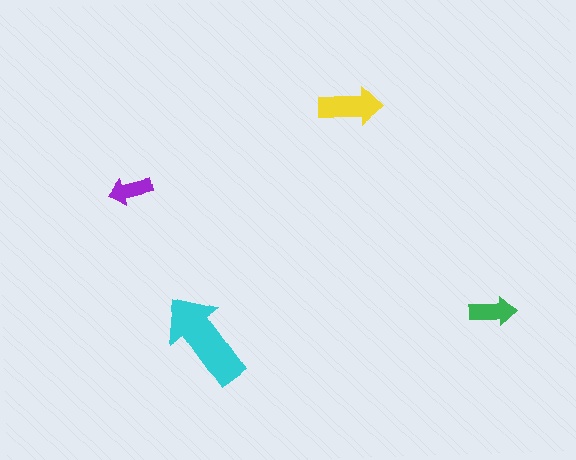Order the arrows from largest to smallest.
the cyan one, the yellow one, the green one, the purple one.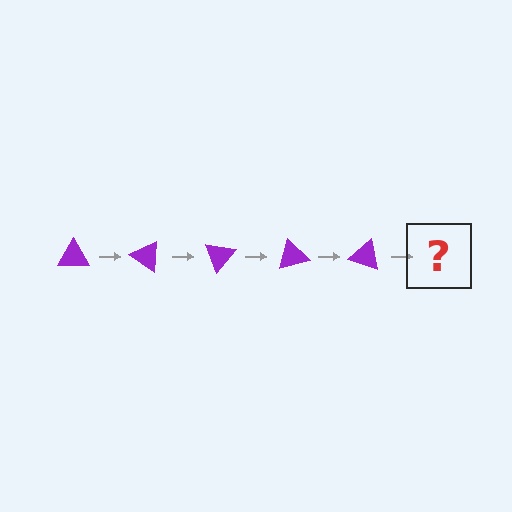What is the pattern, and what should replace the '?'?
The pattern is that the triangle rotates 35 degrees each step. The '?' should be a purple triangle rotated 175 degrees.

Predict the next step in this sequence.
The next step is a purple triangle rotated 175 degrees.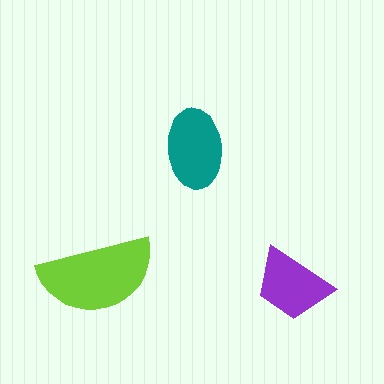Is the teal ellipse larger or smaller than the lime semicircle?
Smaller.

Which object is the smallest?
The purple trapezoid.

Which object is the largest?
The lime semicircle.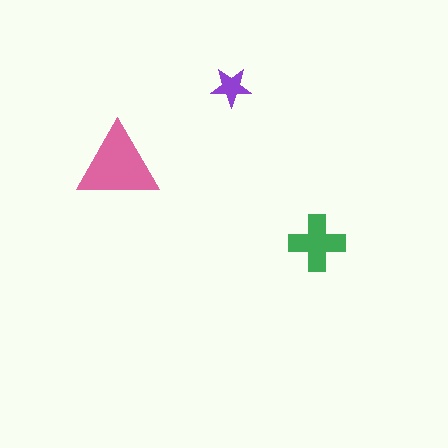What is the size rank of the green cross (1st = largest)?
2nd.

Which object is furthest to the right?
The green cross is rightmost.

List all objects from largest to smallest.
The pink triangle, the green cross, the purple star.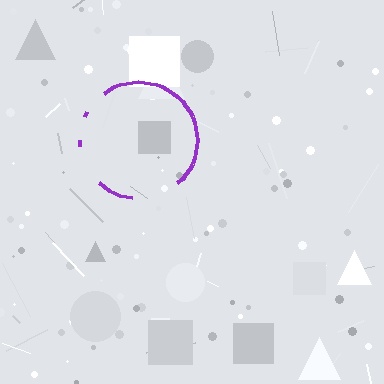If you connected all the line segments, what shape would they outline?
They would outline a circle.